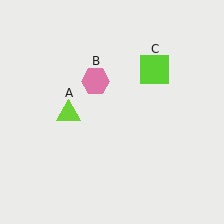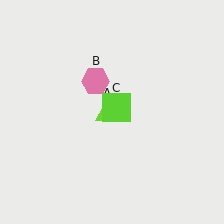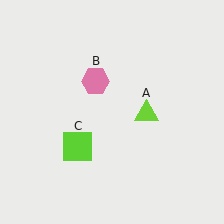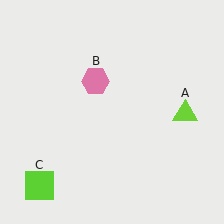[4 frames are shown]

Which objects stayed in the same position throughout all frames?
Pink hexagon (object B) remained stationary.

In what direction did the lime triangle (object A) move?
The lime triangle (object A) moved right.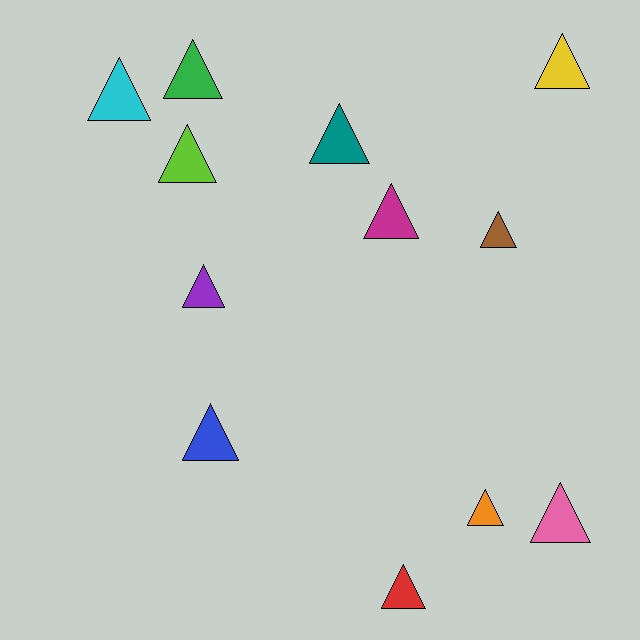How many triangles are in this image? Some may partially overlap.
There are 12 triangles.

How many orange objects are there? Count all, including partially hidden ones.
There is 1 orange object.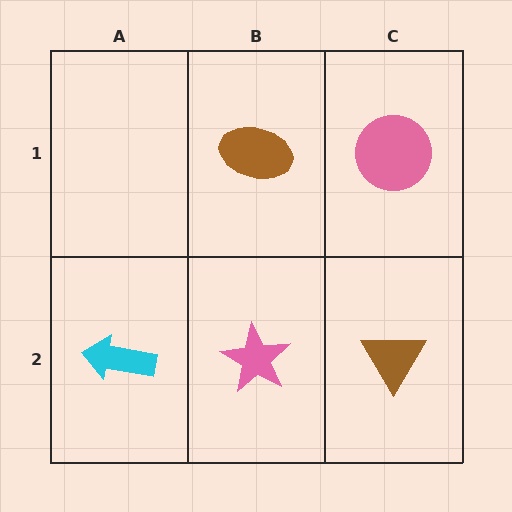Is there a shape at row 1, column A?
No, that cell is empty.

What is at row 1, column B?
A brown ellipse.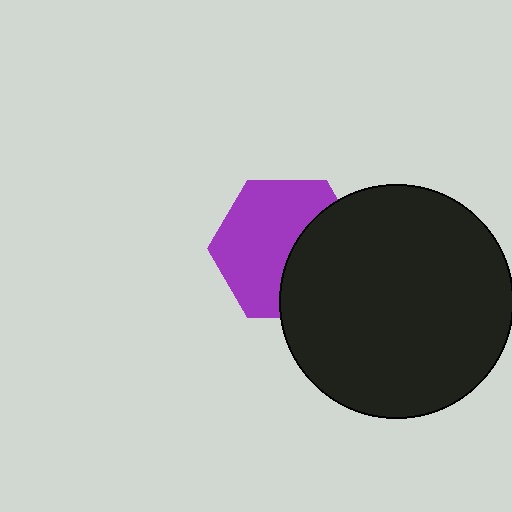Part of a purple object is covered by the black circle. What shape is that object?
It is a hexagon.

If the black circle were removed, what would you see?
You would see the complete purple hexagon.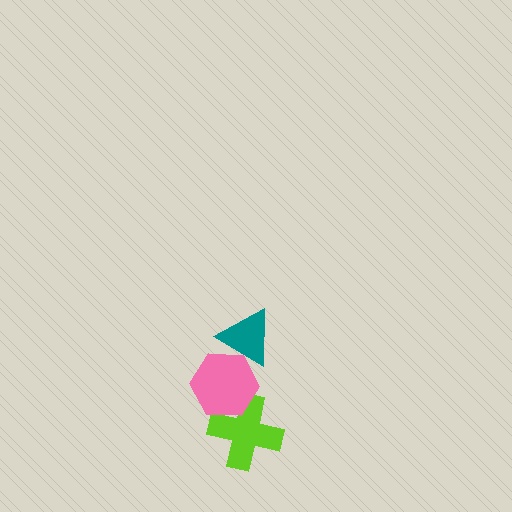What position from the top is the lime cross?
The lime cross is 3rd from the top.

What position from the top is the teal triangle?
The teal triangle is 1st from the top.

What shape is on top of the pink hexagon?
The teal triangle is on top of the pink hexagon.